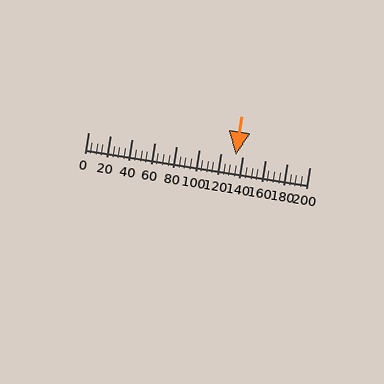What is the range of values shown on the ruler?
The ruler shows values from 0 to 200.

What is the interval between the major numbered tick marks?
The major tick marks are spaced 20 units apart.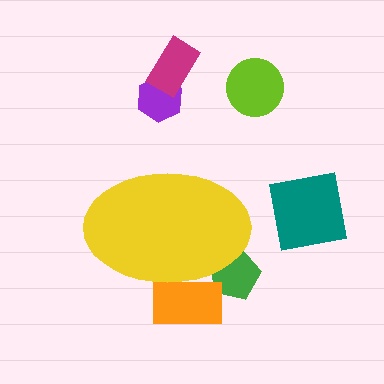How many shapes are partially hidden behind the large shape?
2 shapes are partially hidden.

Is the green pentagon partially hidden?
Yes, the green pentagon is partially hidden behind the yellow ellipse.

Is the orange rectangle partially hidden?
Yes, the orange rectangle is partially hidden behind the yellow ellipse.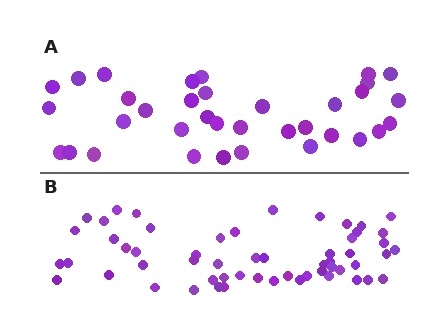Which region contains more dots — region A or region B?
Region B (the bottom region) has more dots.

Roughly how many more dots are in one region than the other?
Region B has approximately 20 more dots than region A.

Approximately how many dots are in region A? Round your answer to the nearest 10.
About 40 dots. (The exact count is 35, which rounds to 40.)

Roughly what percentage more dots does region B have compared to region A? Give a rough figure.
About 60% more.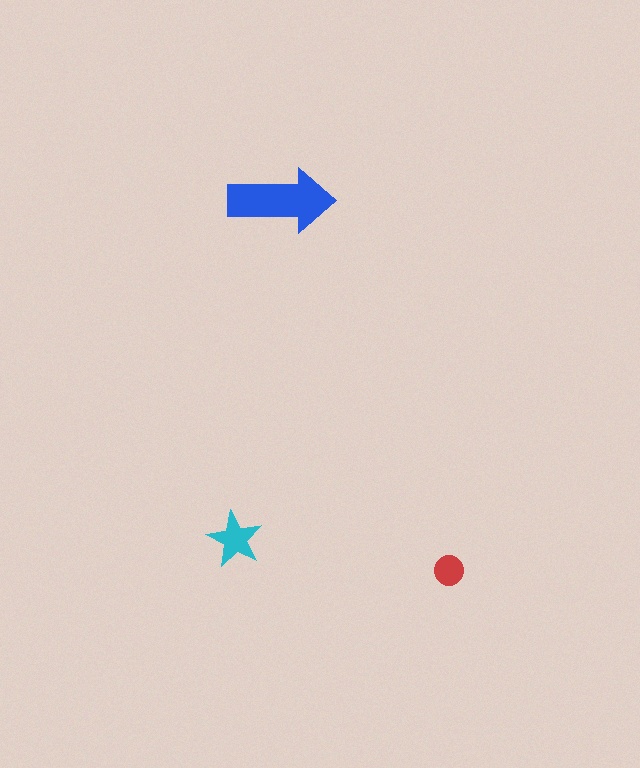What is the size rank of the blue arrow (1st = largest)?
1st.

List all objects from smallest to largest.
The red circle, the cyan star, the blue arrow.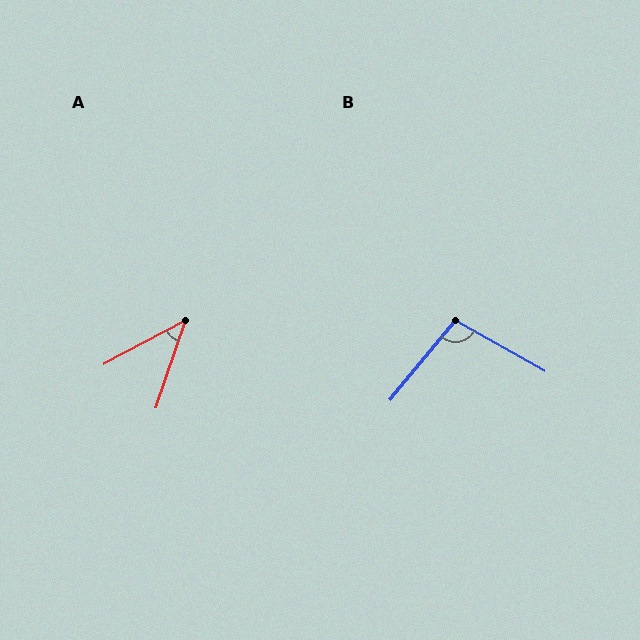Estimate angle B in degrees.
Approximately 100 degrees.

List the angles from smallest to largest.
A (43°), B (100°).